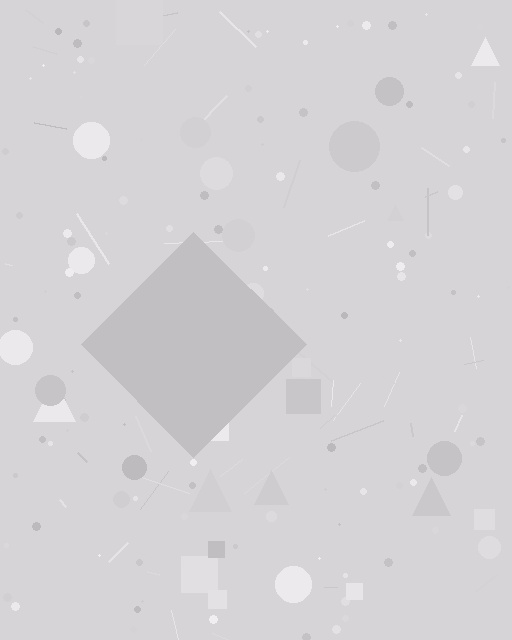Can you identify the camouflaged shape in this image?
The camouflaged shape is a diamond.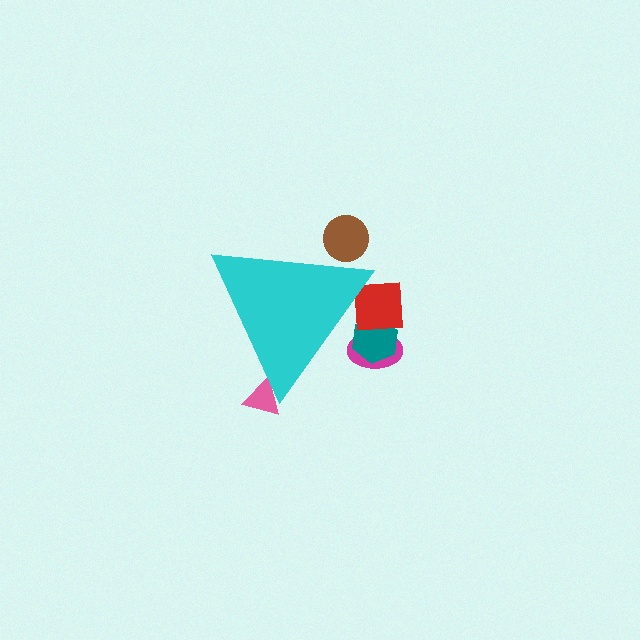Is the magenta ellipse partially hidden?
Yes, the magenta ellipse is partially hidden behind the cyan triangle.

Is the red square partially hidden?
Yes, the red square is partially hidden behind the cyan triangle.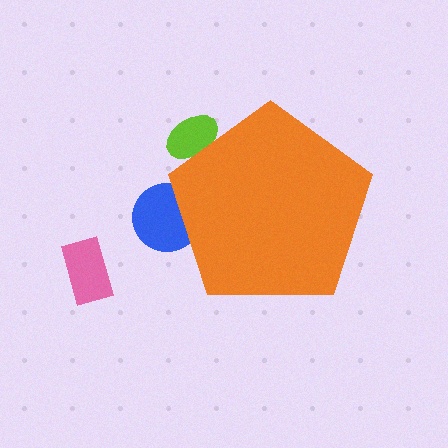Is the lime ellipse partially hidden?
Yes, the lime ellipse is partially hidden behind the orange pentagon.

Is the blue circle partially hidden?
Yes, the blue circle is partially hidden behind the orange pentagon.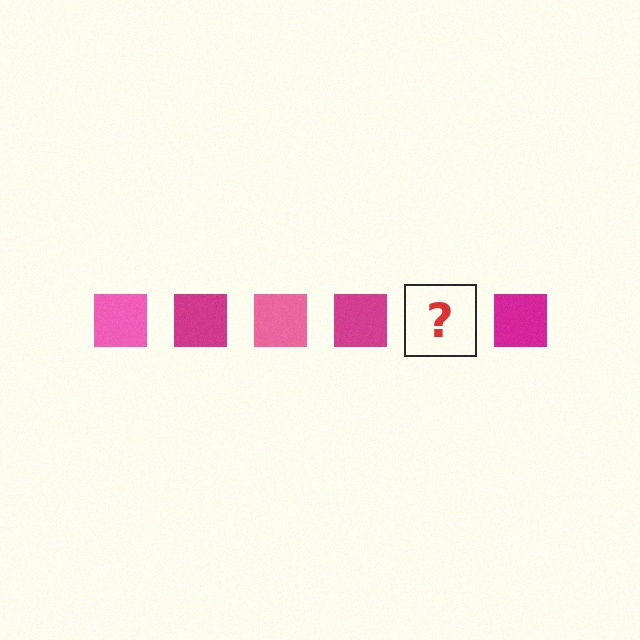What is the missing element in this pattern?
The missing element is a pink square.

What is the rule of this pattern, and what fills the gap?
The rule is that the pattern cycles through pink, magenta squares. The gap should be filled with a pink square.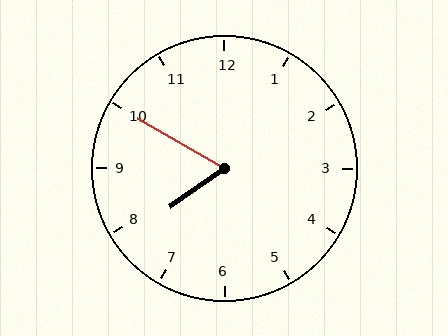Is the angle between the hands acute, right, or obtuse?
It is acute.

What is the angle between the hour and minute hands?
Approximately 65 degrees.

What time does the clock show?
7:50.